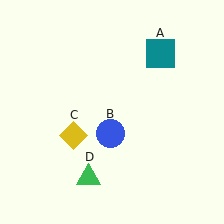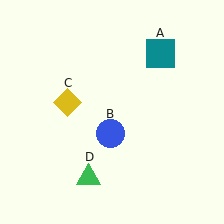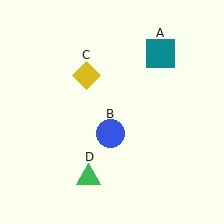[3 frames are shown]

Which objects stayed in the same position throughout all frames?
Teal square (object A) and blue circle (object B) and green triangle (object D) remained stationary.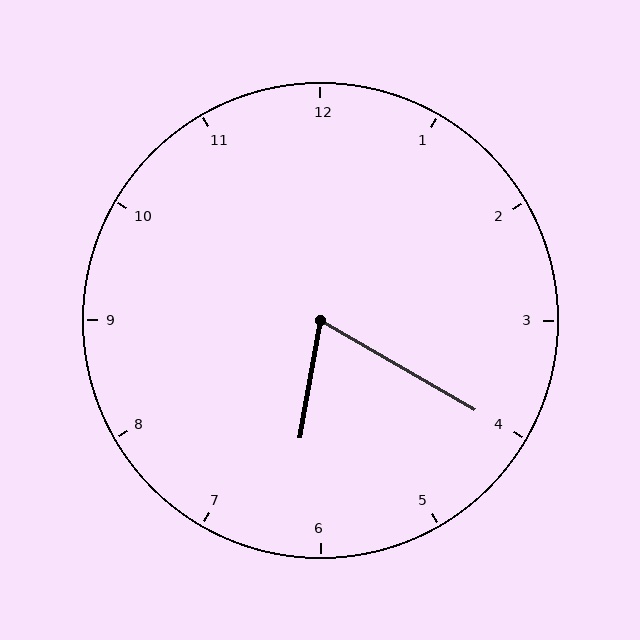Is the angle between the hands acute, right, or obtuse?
It is acute.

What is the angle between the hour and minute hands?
Approximately 70 degrees.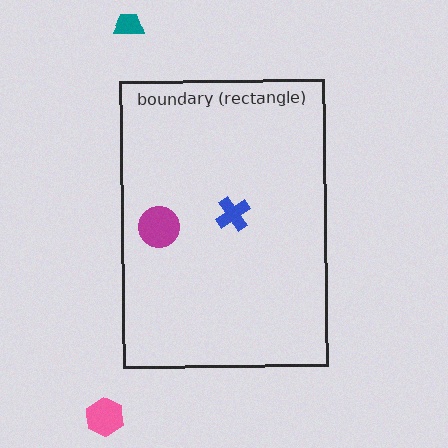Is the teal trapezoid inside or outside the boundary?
Outside.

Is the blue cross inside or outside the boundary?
Inside.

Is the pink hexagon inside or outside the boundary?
Outside.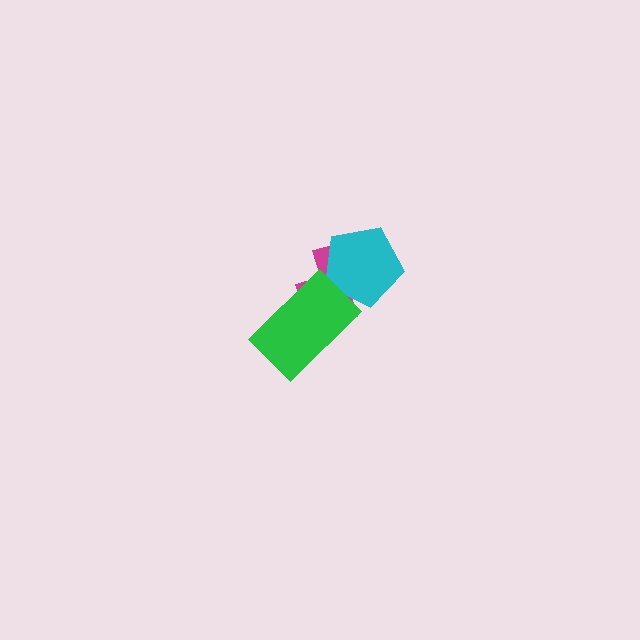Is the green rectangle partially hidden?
No, no other shape covers it.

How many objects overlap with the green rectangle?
2 objects overlap with the green rectangle.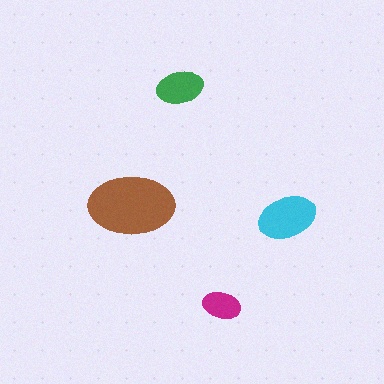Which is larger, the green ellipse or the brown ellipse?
The brown one.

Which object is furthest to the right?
The cyan ellipse is rightmost.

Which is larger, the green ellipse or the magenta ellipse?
The green one.